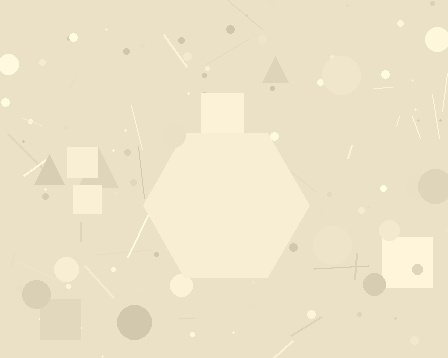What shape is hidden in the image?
A hexagon is hidden in the image.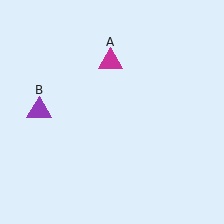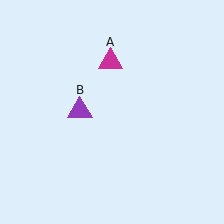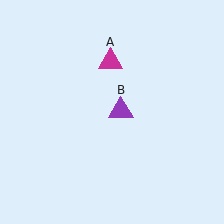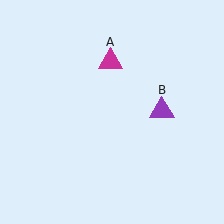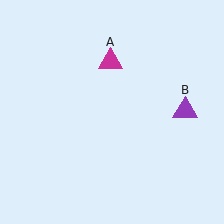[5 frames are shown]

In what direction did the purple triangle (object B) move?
The purple triangle (object B) moved right.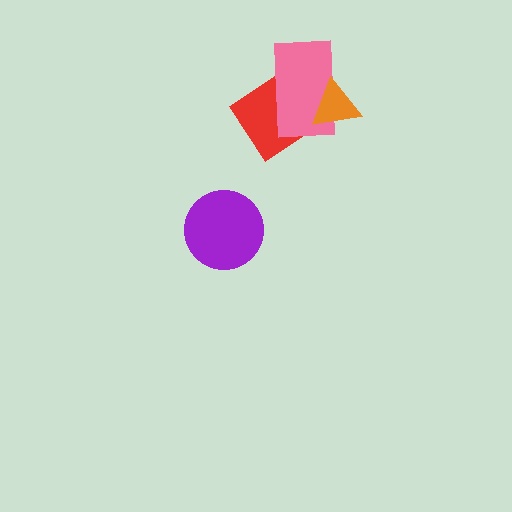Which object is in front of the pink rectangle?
The orange triangle is in front of the pink rectangle.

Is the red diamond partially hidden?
Yes, it is partially covered by another shape.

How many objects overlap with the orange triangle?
2 objects overlap with the orange triangle.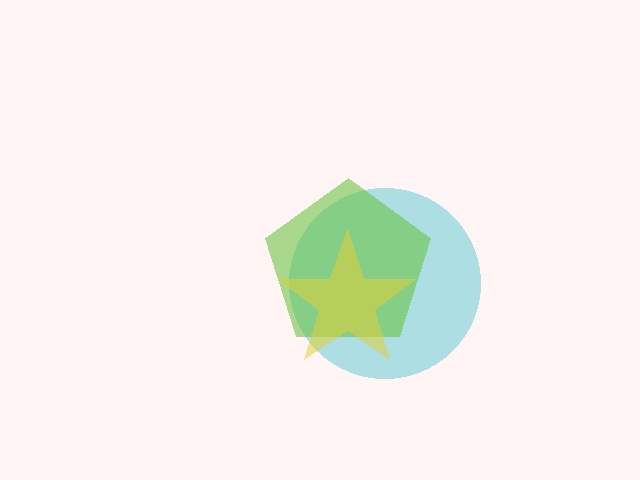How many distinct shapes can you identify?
There are 3 distinct shapes: a cyan circle, a lime pentagon, a yellow star.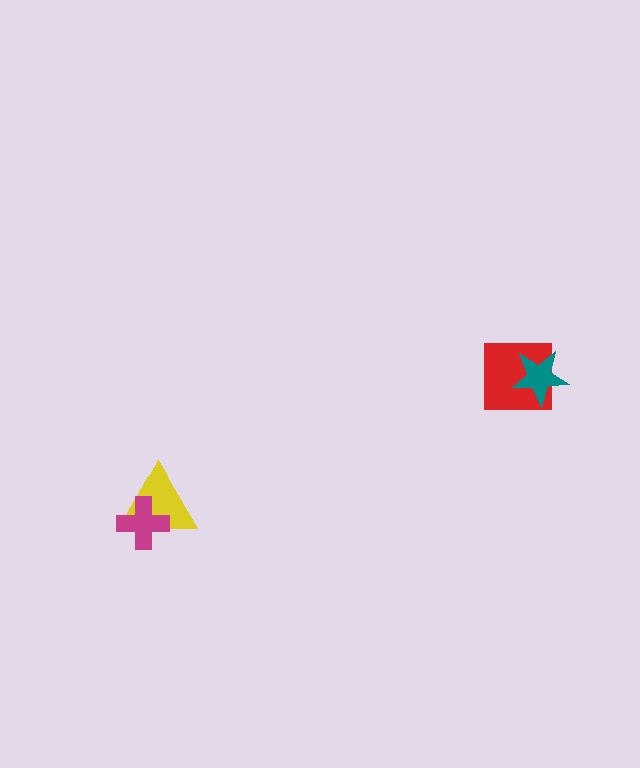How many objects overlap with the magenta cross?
1 object overlaps with the magenta cross.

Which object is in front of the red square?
The teal star is in front of the red square.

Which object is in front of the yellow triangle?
The magenta cross is in front of the yellow triangle.